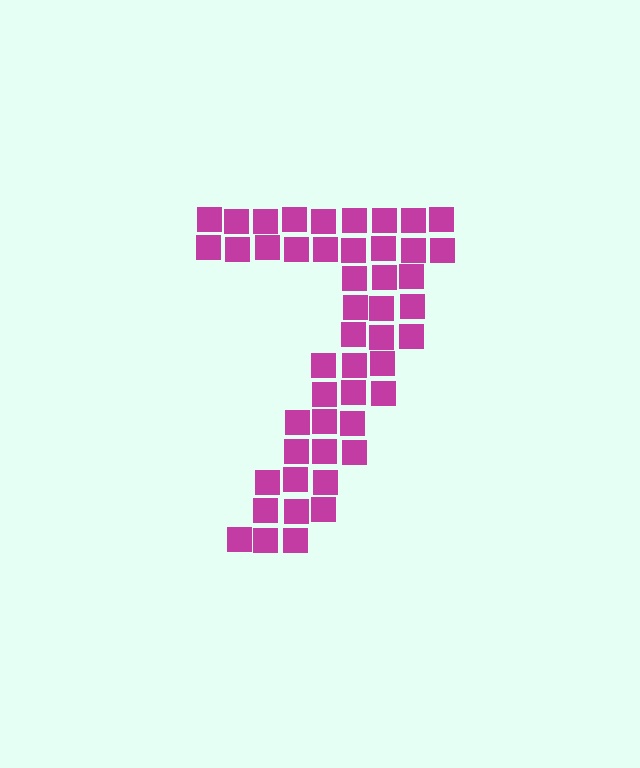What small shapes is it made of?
It is made of small squares.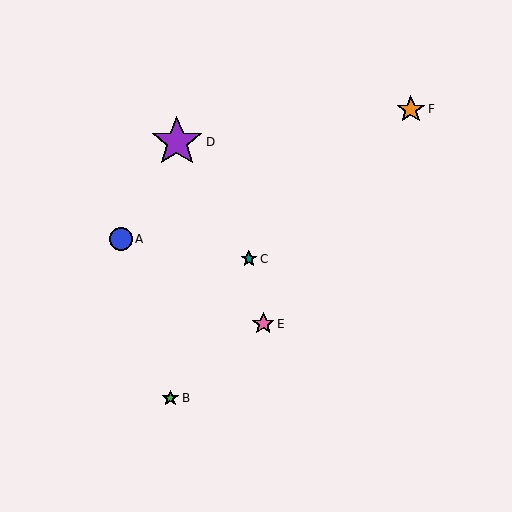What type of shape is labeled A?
Shape A is a blue circle.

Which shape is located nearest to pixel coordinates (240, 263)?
The teal star (labeled C) at (249, 259) is nearest to that location.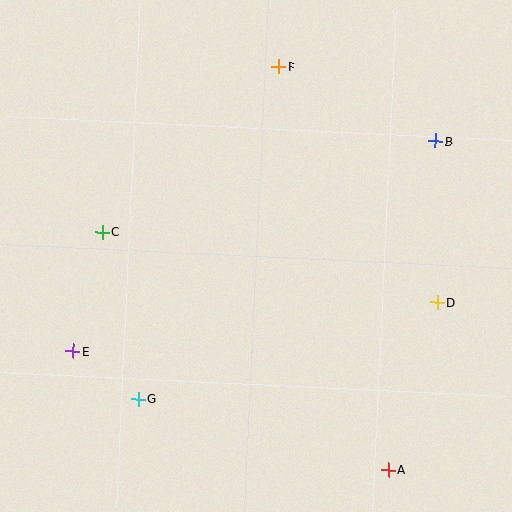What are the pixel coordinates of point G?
Point G is at (138, 399).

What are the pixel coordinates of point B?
Point B is at (435, 141).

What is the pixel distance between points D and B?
The distance between D and B is 161 pixels.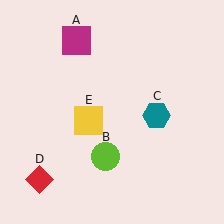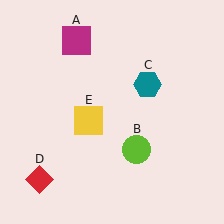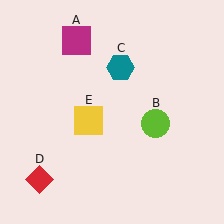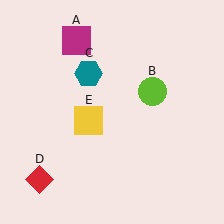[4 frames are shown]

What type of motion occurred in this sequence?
The lime circle (object B), teal hexagon (object C) rotated counterclockwise around the center of the scene.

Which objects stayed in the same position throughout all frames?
Magenta square (object A) and red diamond (object D) and yellow square (object E) remained stationary.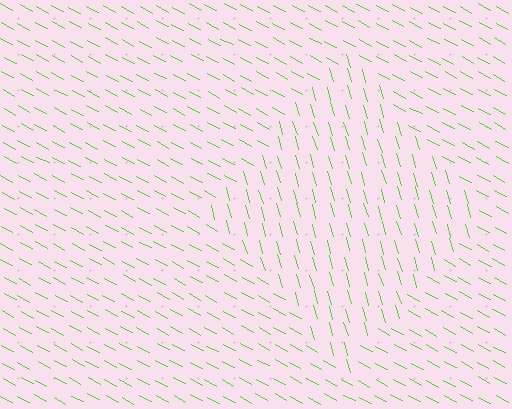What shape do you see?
I see a diamond.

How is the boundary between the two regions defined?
The boundary is defined purely by a change in line orientation (approximately 45 degrees difference). All lines are the same color and thickness.